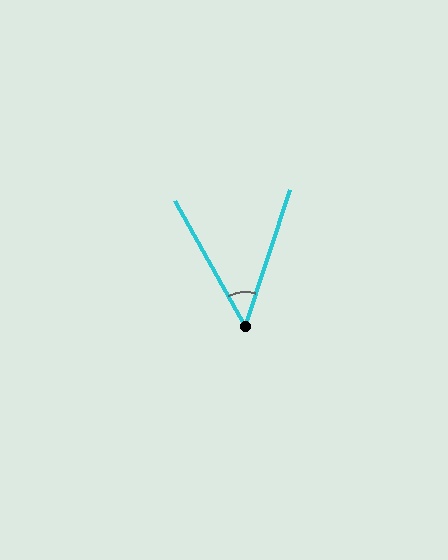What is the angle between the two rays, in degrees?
Approximately 47 degrees.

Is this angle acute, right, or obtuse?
It is acute.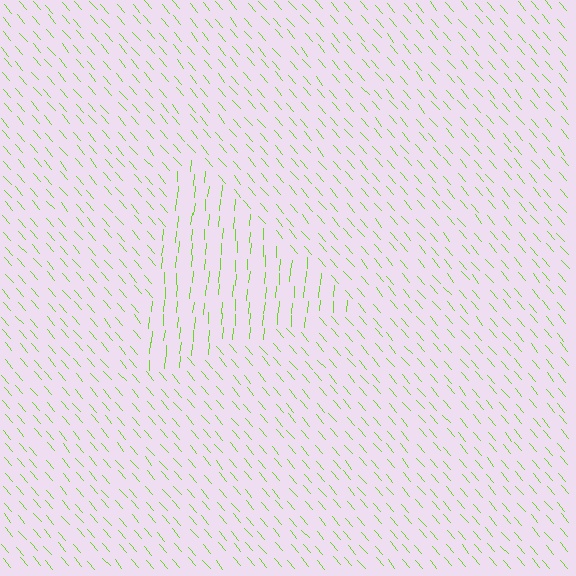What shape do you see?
I see a triangle.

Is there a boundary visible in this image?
Yes, there is a texture boundary formed by a change in line orientation.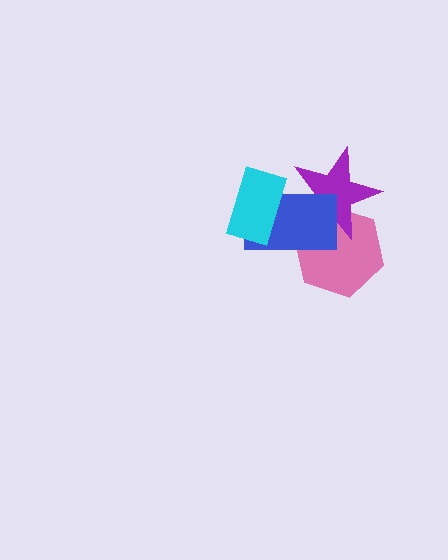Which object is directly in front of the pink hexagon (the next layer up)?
The purple star is directly in front of the pink hexagon.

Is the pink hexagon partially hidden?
Yes, it is partially covered by another shape.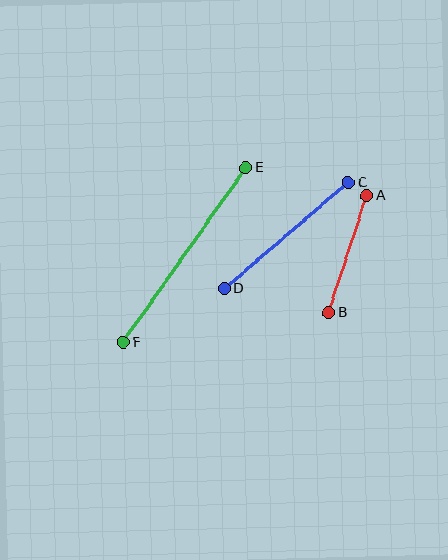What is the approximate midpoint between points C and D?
The midpoint is at approximately (287, 235) pixels.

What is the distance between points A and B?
The distance is approximately 123 pixels.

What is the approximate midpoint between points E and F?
The midpoint is at approximately (185, 255) pixels.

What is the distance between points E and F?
The distance is approximately 213 pixels.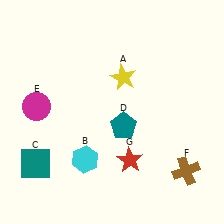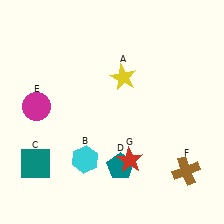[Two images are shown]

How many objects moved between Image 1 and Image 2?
1 object moved between the two images.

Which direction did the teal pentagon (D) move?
The teal pentagon (D) moved down.